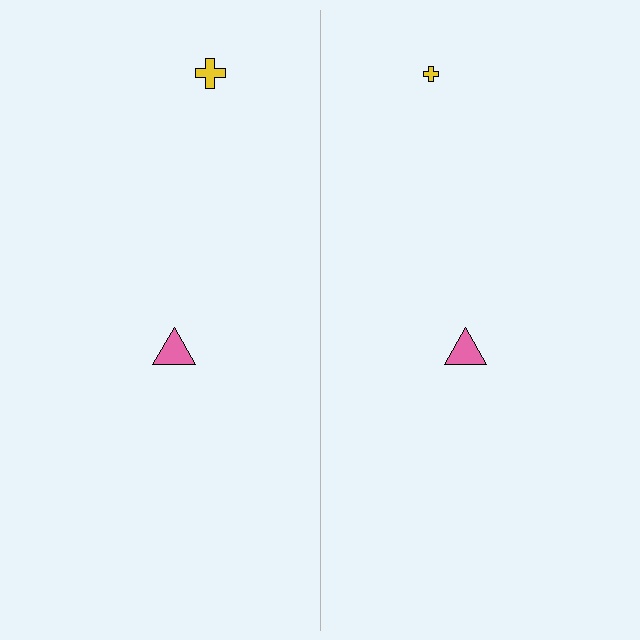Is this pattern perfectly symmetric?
No, the pattern is not perfectly symmetric. The yellow cross on the right side has a different size than its mirror counterpart.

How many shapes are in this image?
There are 4 shapes in this image.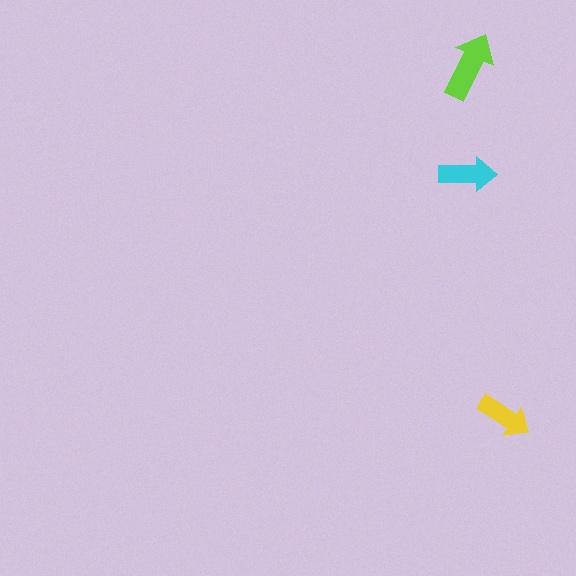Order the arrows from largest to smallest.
the lime one, the cyan one, the yellow one.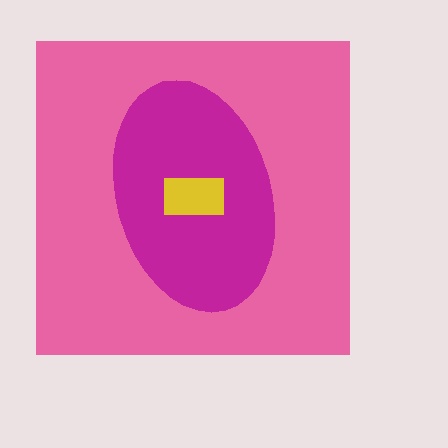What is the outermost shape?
The pink square.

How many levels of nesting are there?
3.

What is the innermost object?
The yellow rectangle.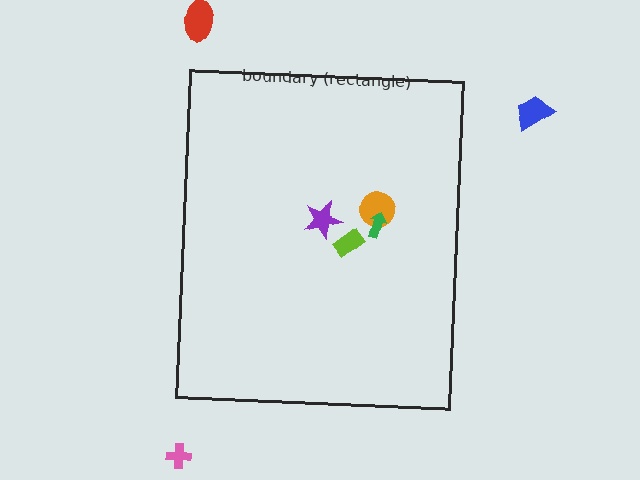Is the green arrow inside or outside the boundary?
Inside.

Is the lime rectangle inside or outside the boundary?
Inside.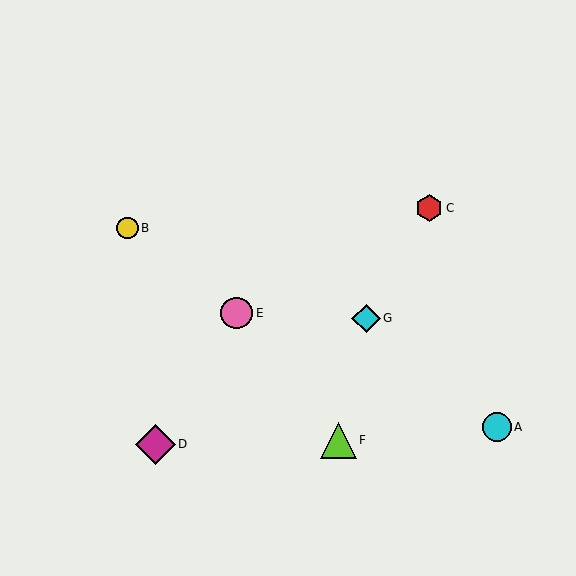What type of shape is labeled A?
Shape A is a cyan circle.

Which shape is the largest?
The magenta diamond (labeled D) is the largest.